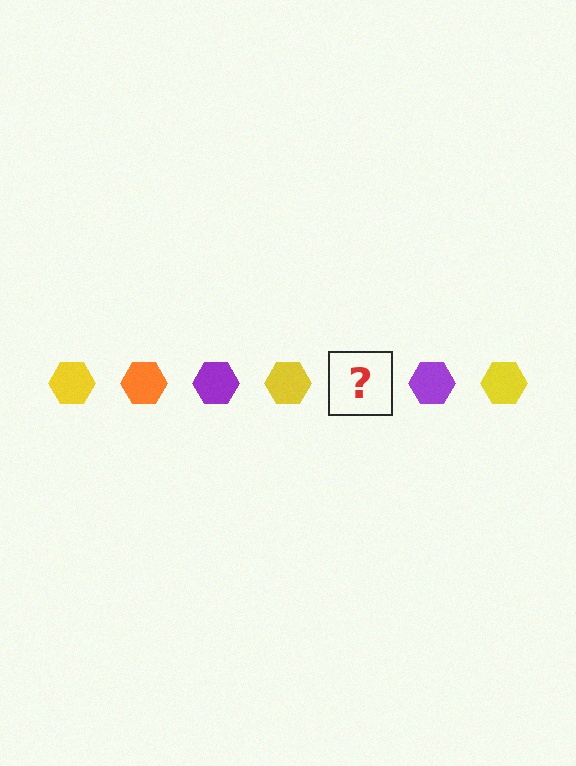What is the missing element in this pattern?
The missing element is an orange hexagon.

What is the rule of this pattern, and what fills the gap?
The rule is that the pattern cycles through yellow, orange, purple hexagons. The gap should be filled with an orange hexagon.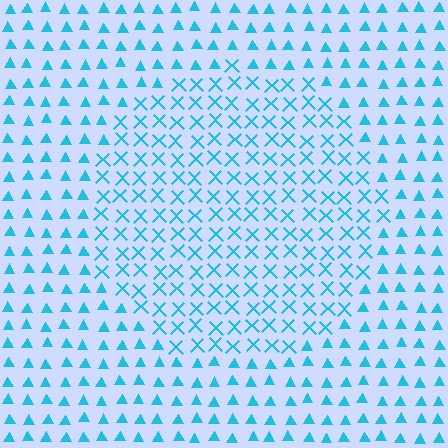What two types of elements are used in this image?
The image uses X marks inside the circle region and triangles outside it.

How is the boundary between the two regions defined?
The boundary is defined by a change in element shape: X marks inside vs. triangles outside. All elements share the same color and spacing.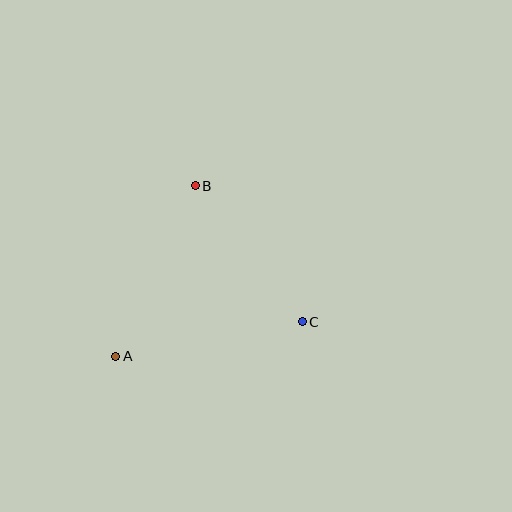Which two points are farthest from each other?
Points A and C are farthest from each other.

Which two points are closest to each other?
Points B and C are closest to each other.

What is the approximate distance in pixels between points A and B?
The distance between A and B is approximately 188 pixels.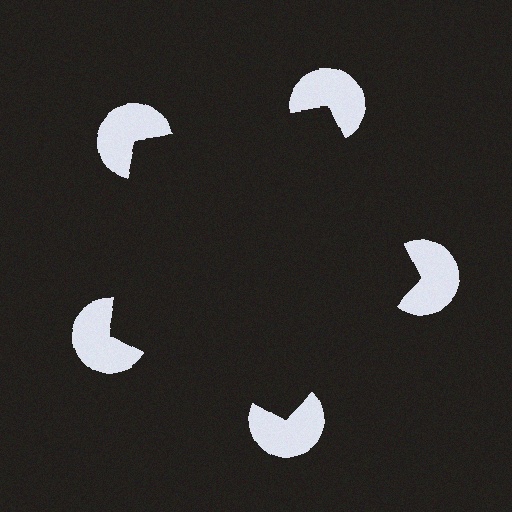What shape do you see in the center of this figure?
An illusory pentagon — its edges are inferred from the aligned wedge cuts in the pac-man discs, not physically drawn.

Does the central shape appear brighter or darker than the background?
It typically appears slightly darker than the background, even though no actual brightness change is drawn.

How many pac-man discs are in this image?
There are 5 — one at each vertex of the illusory pentagon.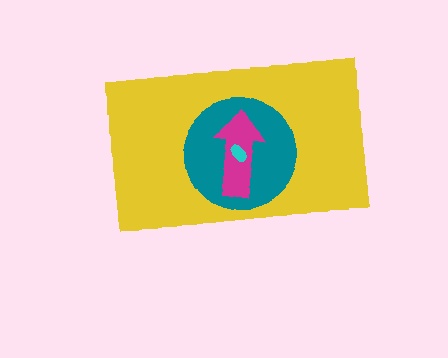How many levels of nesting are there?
4.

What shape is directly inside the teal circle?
The magenta arrow.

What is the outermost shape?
The yellow rectangle.